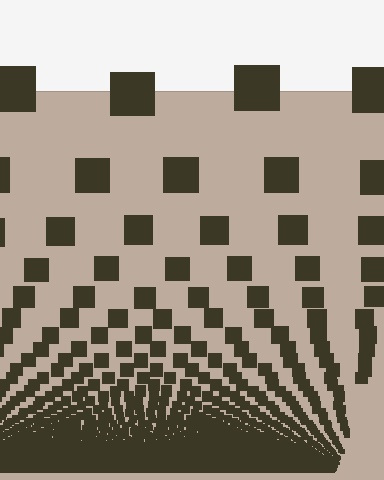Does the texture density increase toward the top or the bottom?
Density increases toward the bottom.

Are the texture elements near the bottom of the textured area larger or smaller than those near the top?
Smaller. The gradient is inverted — elements near the bottom are smaller and denser.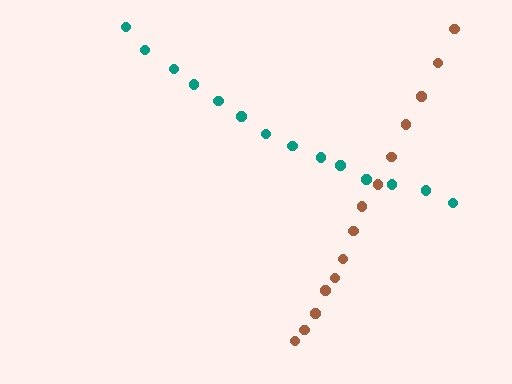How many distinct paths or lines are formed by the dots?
There are 2 distinct paths.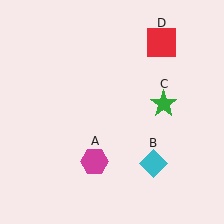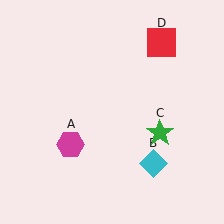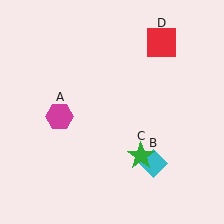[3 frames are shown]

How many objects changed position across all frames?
2 objects changed position: magenta hexagon (object A), green star (object C).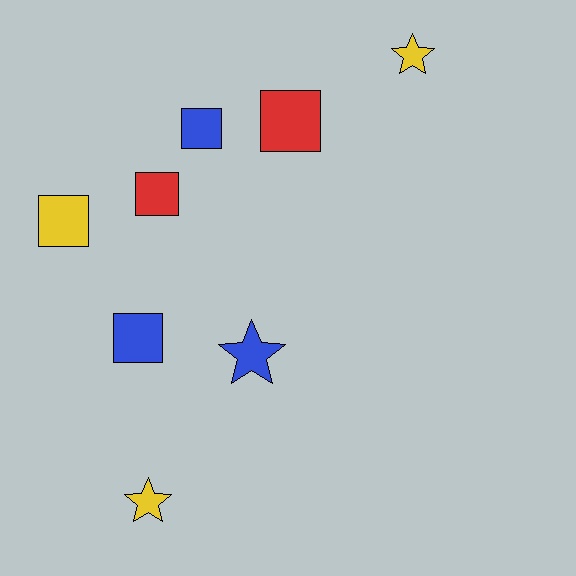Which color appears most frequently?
Blue, with 3 objects.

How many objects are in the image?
There are 8 objects.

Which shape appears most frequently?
Square, with 5 objects.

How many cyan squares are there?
There are no cyan squares.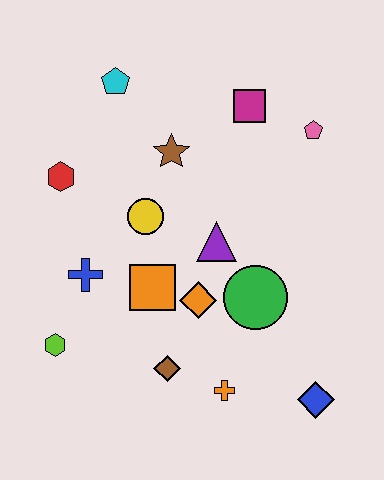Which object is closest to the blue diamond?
The orange cross is closest to the blue diamond.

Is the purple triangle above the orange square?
Yes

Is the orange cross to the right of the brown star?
Yes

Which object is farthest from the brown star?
The blue diamond is farthest from the brown star.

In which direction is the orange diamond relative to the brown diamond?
The orange diamond is above the brown diamond.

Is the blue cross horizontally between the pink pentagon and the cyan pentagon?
No